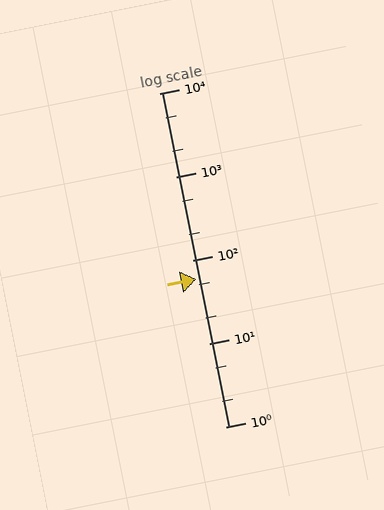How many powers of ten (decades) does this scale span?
The scale spans 4 decades, from 1 to 10000.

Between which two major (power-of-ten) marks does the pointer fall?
The pointer is between 10 and 100.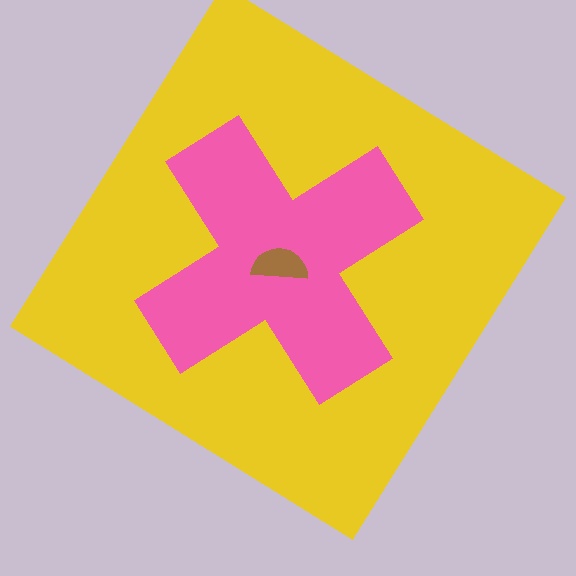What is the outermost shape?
The yellow diamond.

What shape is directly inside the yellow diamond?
The pink cross.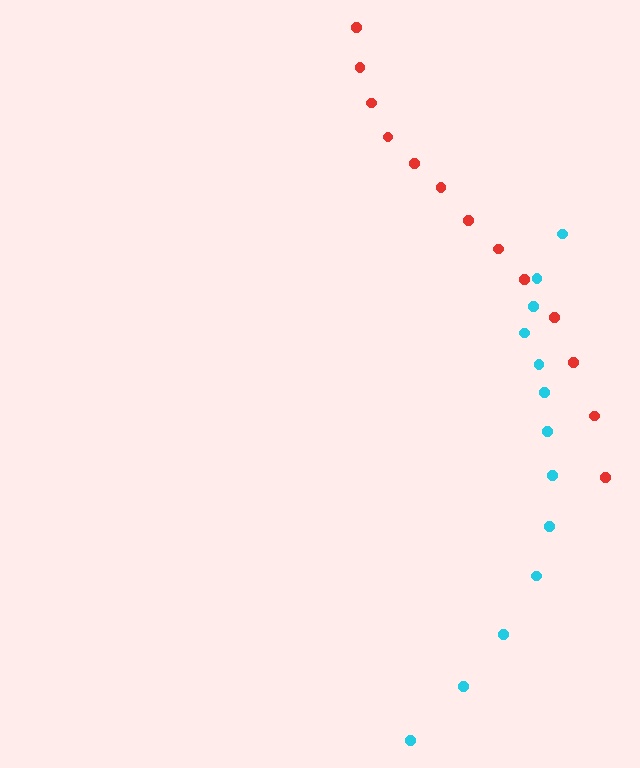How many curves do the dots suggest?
There are 2 distinct paths.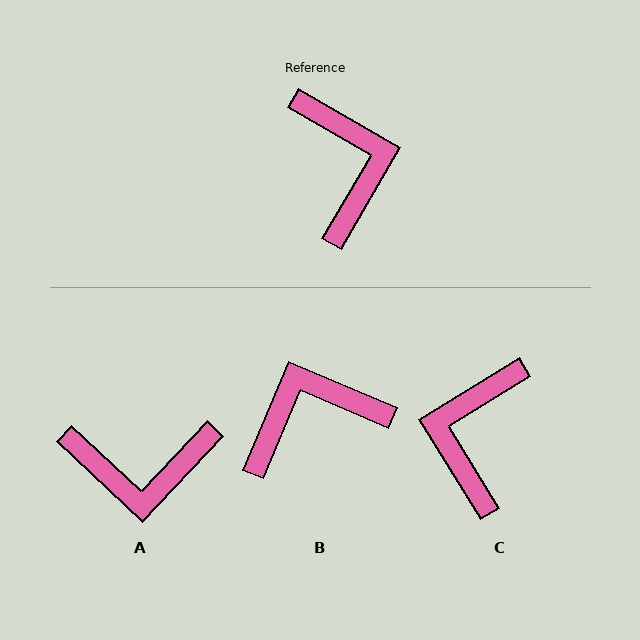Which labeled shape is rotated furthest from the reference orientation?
C, about 152 degrees away.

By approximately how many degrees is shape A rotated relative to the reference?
Approximately 103 degrees clockwise.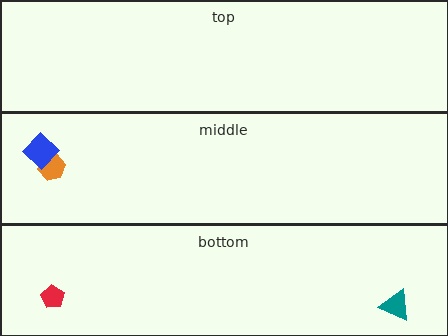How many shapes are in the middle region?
2.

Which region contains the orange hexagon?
The middle region.